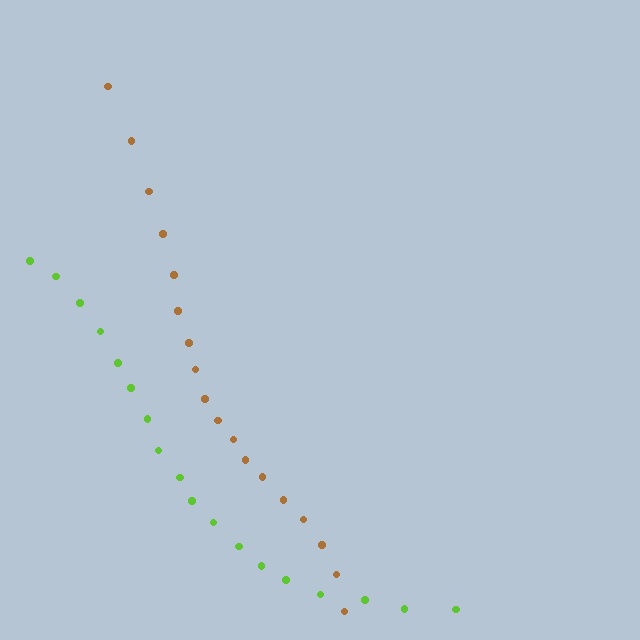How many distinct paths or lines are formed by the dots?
There are 2 distinct paths.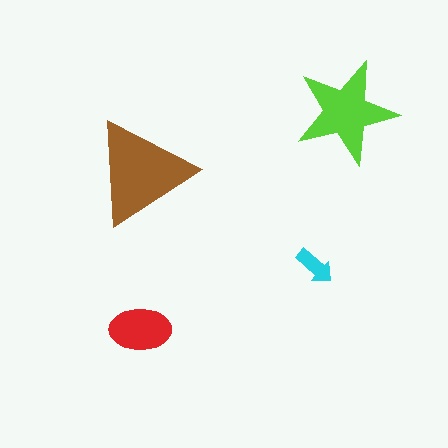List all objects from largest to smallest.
The brown triangle, the lime star, the red ellipse, the cyan arrow.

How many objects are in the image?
There are 4 objects in the image.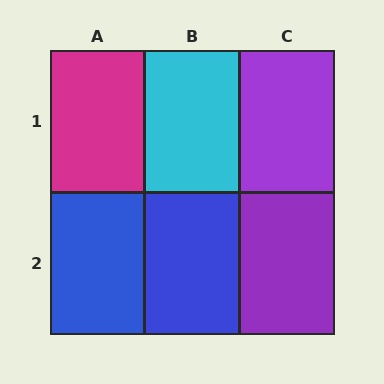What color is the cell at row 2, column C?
Purple.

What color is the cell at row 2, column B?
Blue.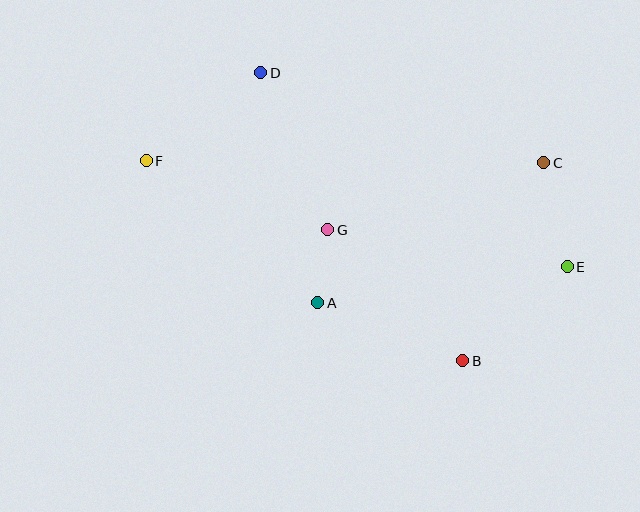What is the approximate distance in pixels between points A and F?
The distance between A and F is approximately 223 pixels.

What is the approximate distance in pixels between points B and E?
The distance between B and E is approximately 141 pixels.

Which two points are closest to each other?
Points A and G are closest to each other.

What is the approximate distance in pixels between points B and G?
The distance between B and G is approximately 188 pixels.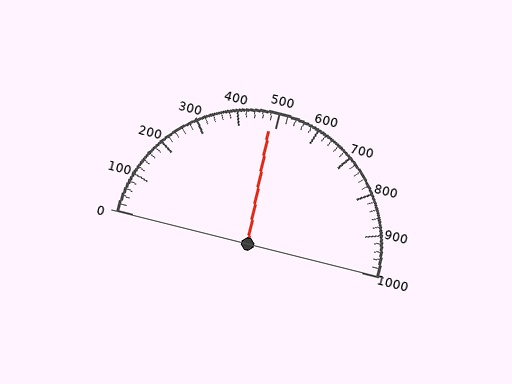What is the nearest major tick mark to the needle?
The nearest major tick mark is 500.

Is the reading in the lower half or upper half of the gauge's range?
The reading is in the lower half of the range (0 to 1000).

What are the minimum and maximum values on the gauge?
The gauge ranges from 0 to 1000.